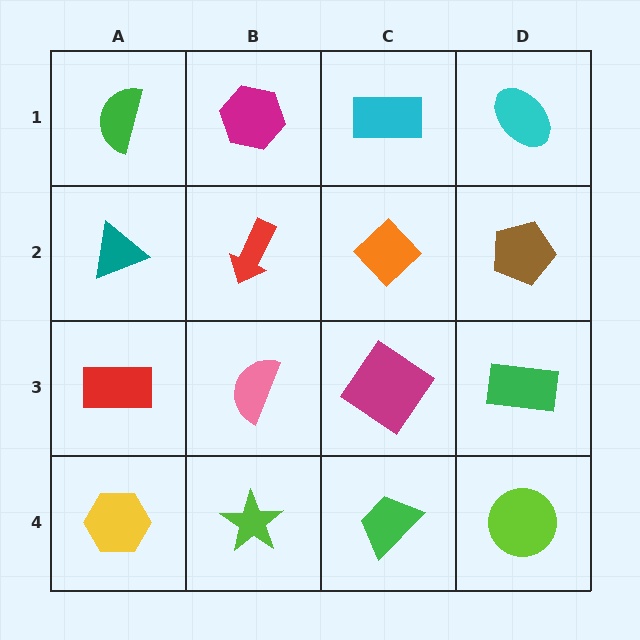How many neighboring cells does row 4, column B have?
3.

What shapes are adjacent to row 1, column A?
A teal triangle (row 2, column A), a magenta hexagon (row 1, column B).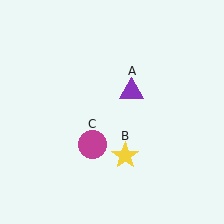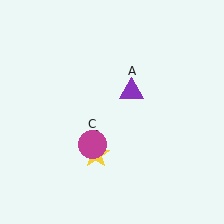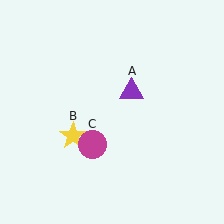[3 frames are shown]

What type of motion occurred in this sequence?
The yellow star (object B) rotated clockwise around the center of the scene.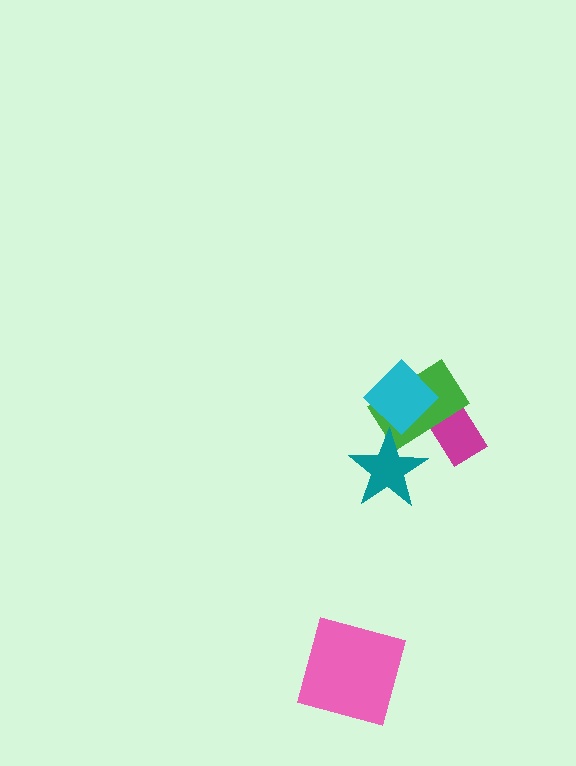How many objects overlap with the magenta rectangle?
2 objects overlap with the magenta rectangle.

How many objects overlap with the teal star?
1 object overlaps with the teal star.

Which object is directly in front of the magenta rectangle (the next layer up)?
The green rectangle is directly in front of the magenta rectangle.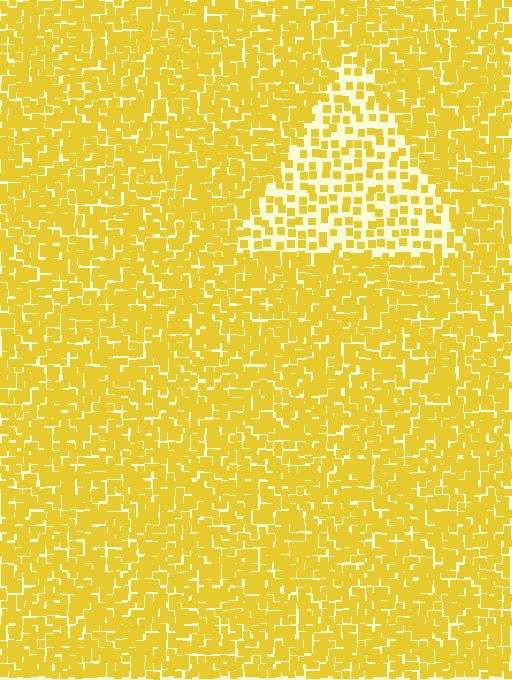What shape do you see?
I see a triangle.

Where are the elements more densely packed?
The elements are more densely packed outside the triangle boundary.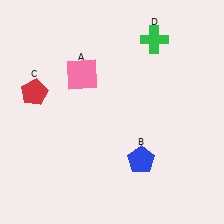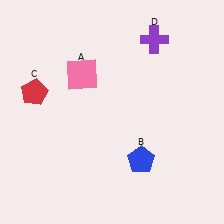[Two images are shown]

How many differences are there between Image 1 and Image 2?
There is 1 difference between the two images.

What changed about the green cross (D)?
In Image 1, D is green. In Image 2, it changed to purple.